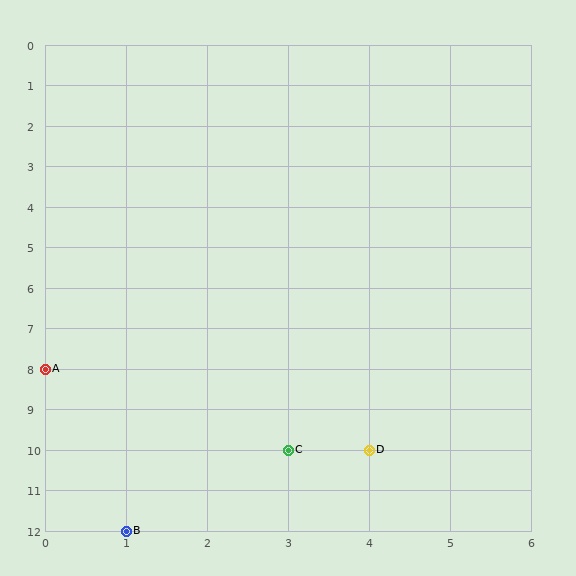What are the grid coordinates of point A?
Point A is at grid coordinates (0, 8).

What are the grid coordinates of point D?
Point D is at grid coordinates (4, 10).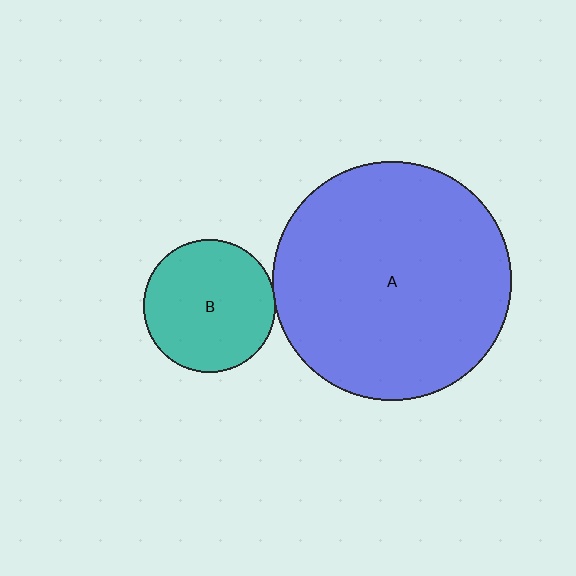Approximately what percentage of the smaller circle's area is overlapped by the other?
Approximately 5%.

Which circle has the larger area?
Circle A (blue).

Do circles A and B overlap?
Yes.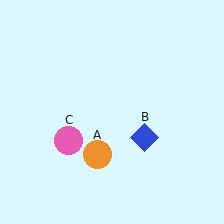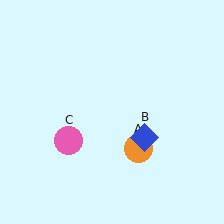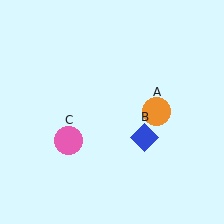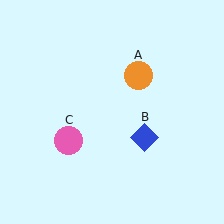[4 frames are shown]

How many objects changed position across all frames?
1 object changed position: orange circle (object A).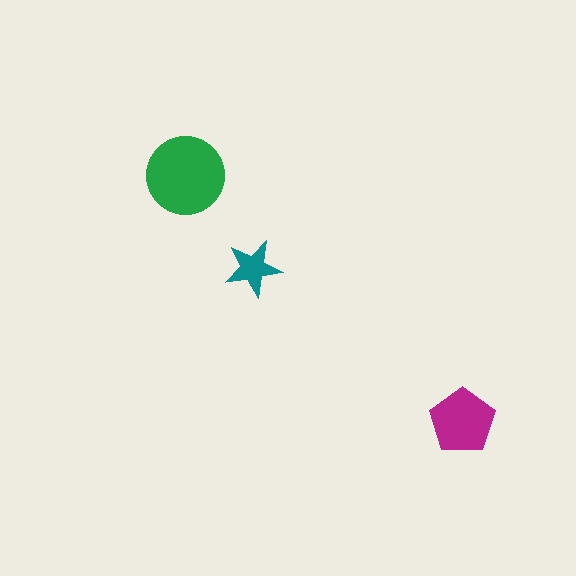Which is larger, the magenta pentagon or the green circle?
The green circle.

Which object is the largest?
The green circle.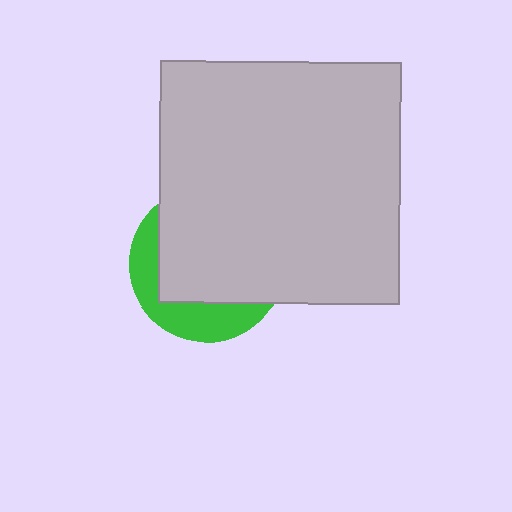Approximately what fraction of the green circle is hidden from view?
Roughly 69% of the green circle is hidden behind the light gray square.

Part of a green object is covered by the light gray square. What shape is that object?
It is a circle.